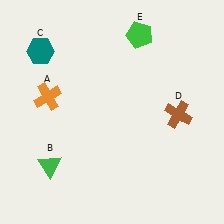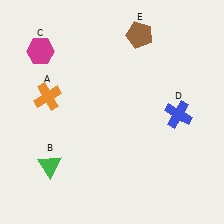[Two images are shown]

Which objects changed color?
C changed from teal to magenta. D changed from brown to blue. E changed from green to brown.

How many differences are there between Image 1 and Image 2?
There are 3 differences between the two images.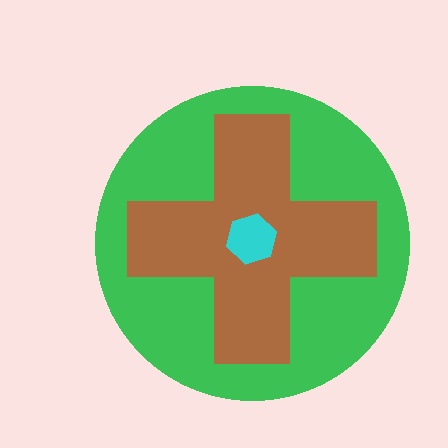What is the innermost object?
The cyan hexagon.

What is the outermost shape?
The green circle.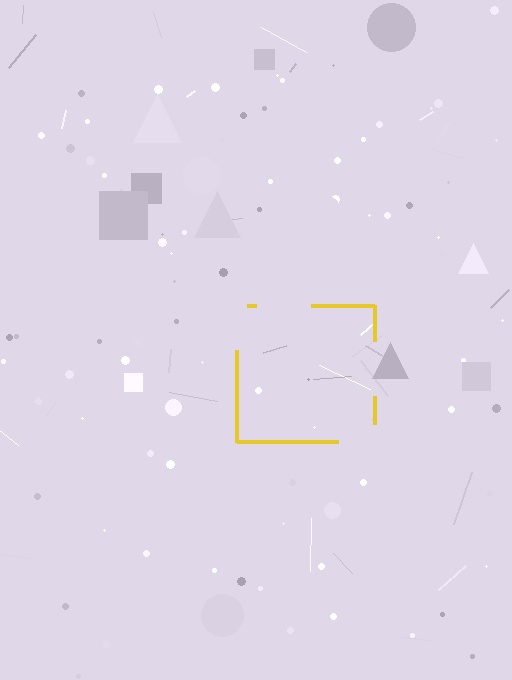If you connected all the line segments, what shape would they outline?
They would outline a square.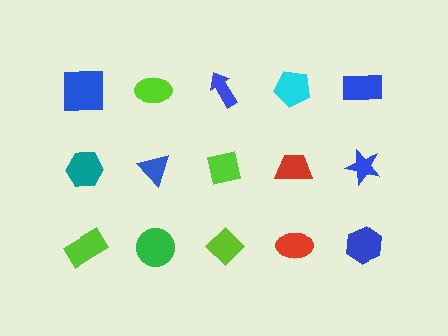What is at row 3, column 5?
A blue hexagon.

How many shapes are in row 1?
5 shapes.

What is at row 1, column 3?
A blue arrow.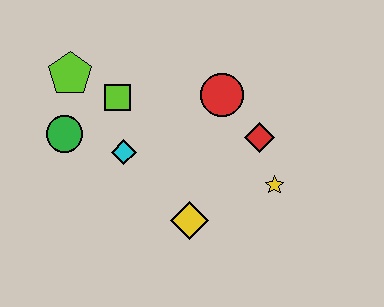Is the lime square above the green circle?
Yes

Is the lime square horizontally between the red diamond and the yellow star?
No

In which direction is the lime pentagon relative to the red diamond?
The lime pentagon is to the left of the red diamond.